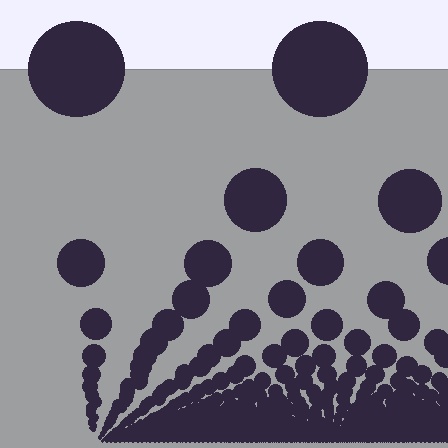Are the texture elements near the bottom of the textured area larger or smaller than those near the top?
Smaller. The gradient is inverted — elements near the bottom are smaller and denser.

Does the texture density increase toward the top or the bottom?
Density increases toward the bottom.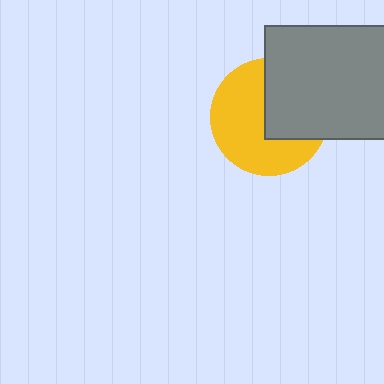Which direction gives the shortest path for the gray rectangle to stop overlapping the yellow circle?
Moving right gives the shortest separation.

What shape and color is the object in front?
The object in front is a gray rectangle.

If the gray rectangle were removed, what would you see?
You would see the complete yellow circle.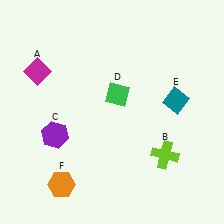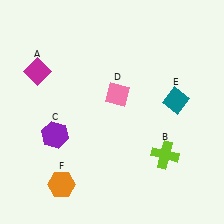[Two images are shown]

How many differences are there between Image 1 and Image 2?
There is 1 difference between the two images.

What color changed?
The diamond (D) changed from green in Image 1 to pink in Image 2.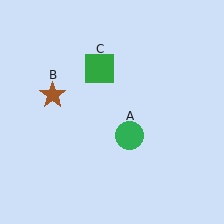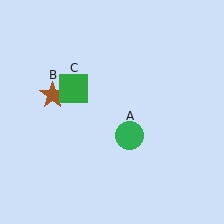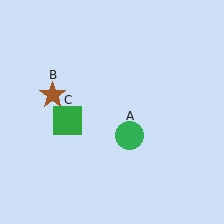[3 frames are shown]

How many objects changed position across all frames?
1 object changed position: green square (object C).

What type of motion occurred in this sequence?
The green square (object C) rotated counterclockwise around the center of the scene.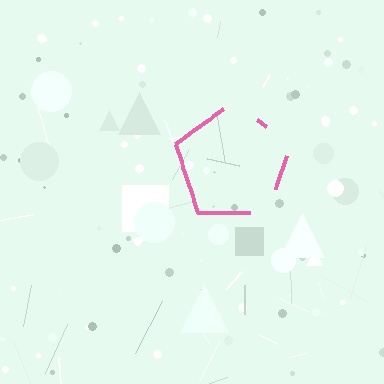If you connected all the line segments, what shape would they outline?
They would outline a pentagon.